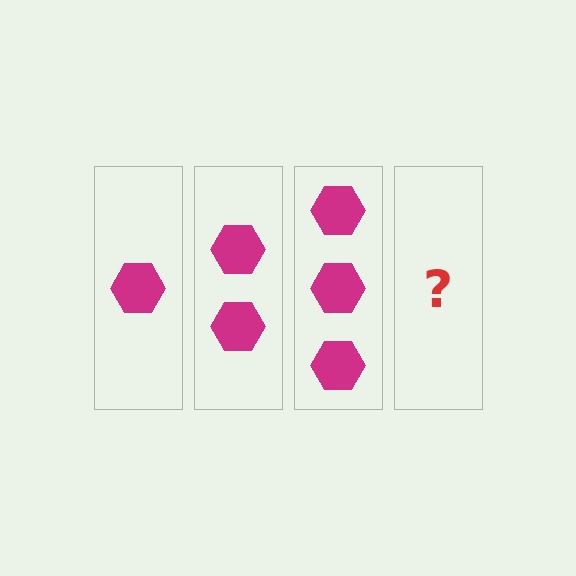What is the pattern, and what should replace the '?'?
The pattern is that each step adds one more hexagon. The '?' should be 4 hexagons.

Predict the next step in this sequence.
The next step is 4 hexagons.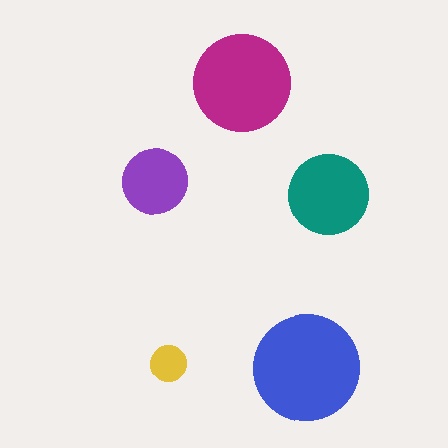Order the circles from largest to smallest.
the blue one, the magenta one, the teal one, the purple one, the yellow one.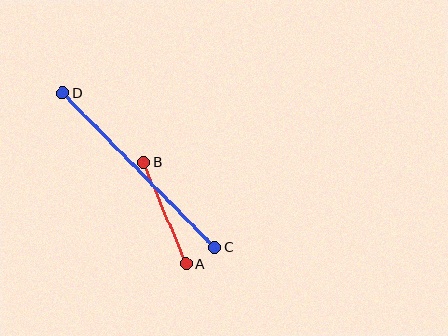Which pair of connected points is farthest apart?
Points C and D are farthest apart.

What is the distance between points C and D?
The distance is approximately 217 pixels.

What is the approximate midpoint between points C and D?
The midpoint is at approximately (139, 170) pixels.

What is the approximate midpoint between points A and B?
The midpoint is at approximately (165, 213) pixels.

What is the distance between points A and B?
The distance is approximately 110 pixels.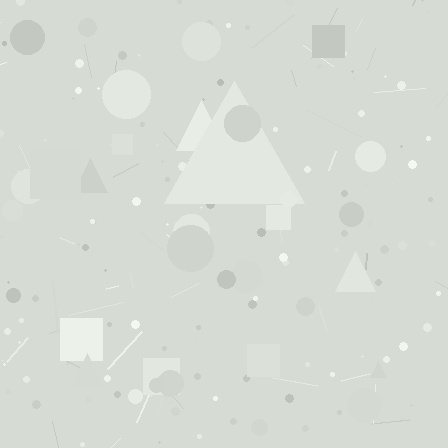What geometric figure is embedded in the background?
A triangle is embedded in the background.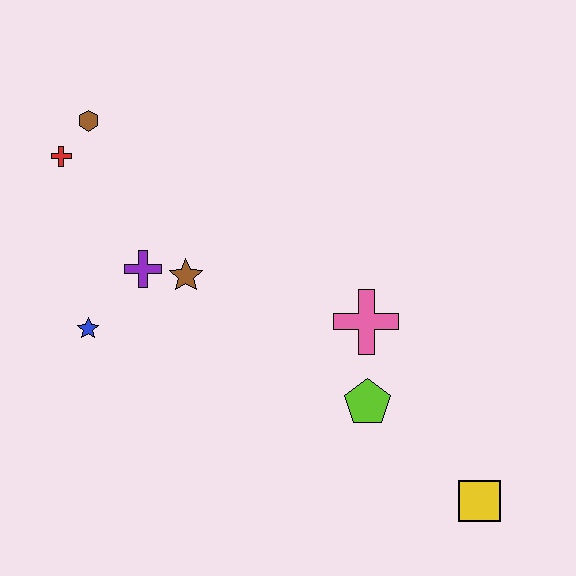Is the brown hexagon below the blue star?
No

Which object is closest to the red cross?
The brown hexagon is closest to the red cross.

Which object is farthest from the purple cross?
The yellow square is farthest from the purple cross.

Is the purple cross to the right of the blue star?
Yes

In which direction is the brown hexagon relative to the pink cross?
The brown hexagon is to the left of the pink cross.